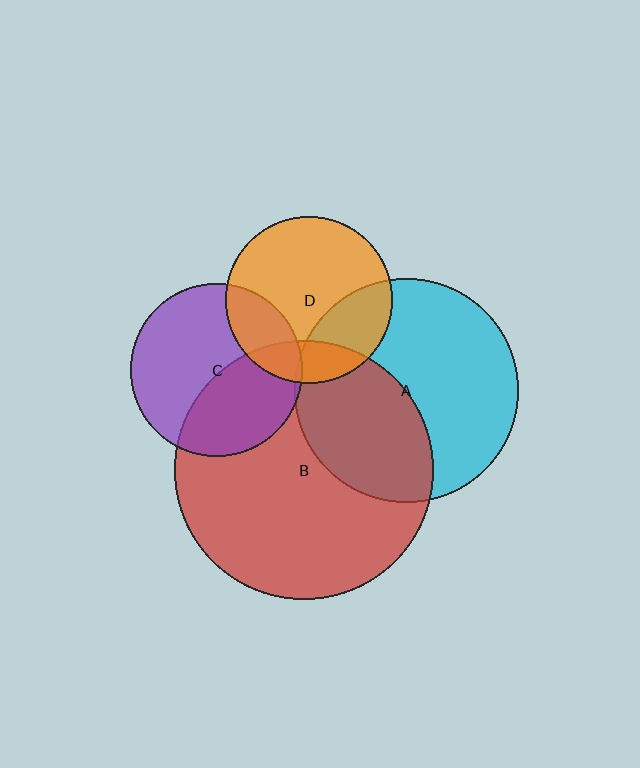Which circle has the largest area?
Circle B (red).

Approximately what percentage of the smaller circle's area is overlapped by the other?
Approximately 5%.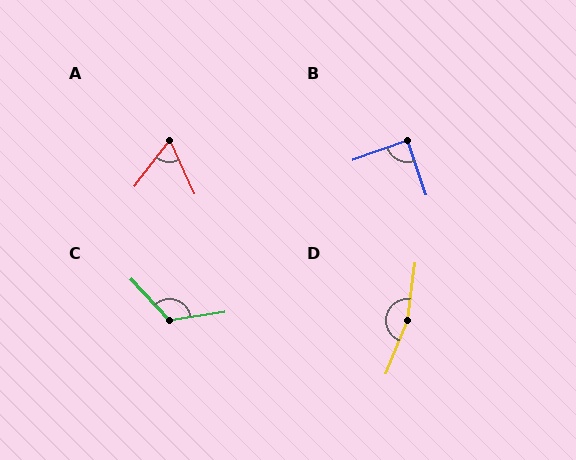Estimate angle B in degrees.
Approximately 89 degrees.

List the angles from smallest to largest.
A (62°), B (89°), C (124°), D (166°).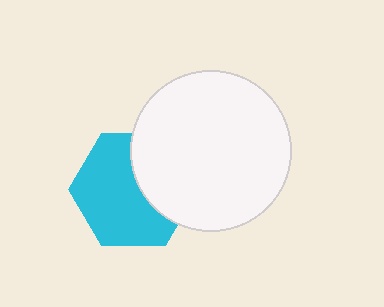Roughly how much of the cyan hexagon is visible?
About half of it is visible (roughly 63%).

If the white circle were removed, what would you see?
You would see the complete cyan hexagon.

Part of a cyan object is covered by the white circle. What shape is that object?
It is a hexagon.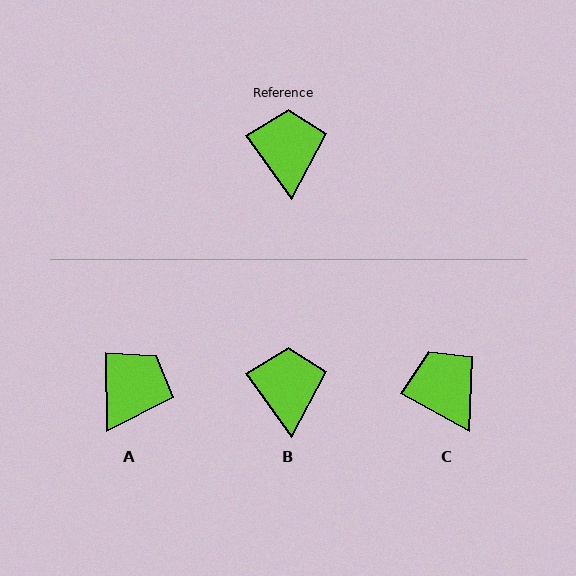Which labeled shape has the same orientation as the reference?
B.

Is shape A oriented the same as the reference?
No, it is off by about 35 degrees.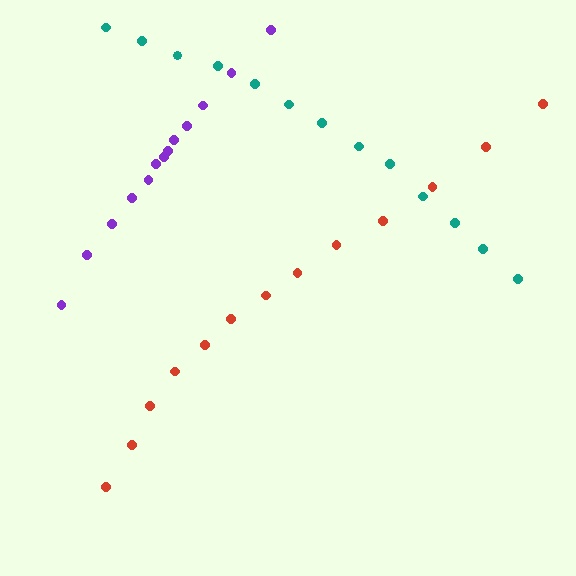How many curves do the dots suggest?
There are 3 distinct paths.